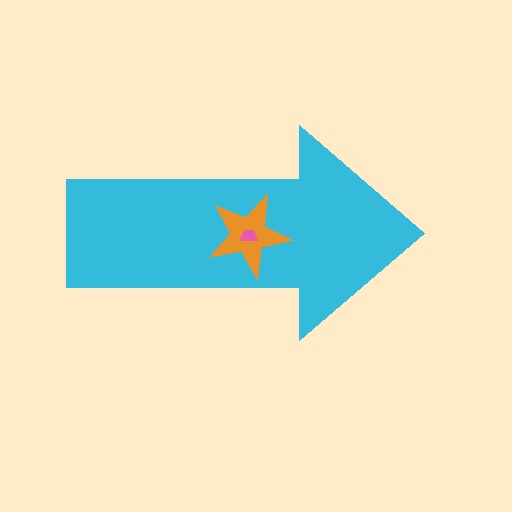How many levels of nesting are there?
3.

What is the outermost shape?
The cyan arrow.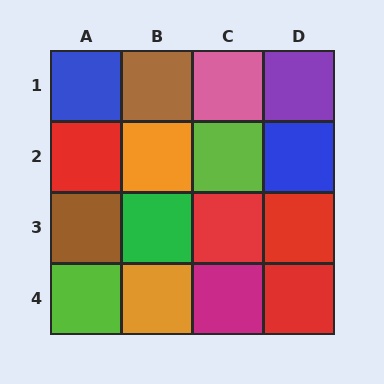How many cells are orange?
2 cells are orange.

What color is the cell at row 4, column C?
Magenta.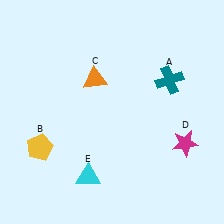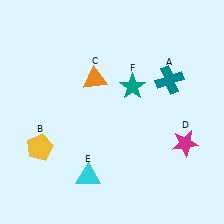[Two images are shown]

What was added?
A teal star (F) was added in Image 2.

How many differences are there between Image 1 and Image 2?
There is 1 difference between the two images.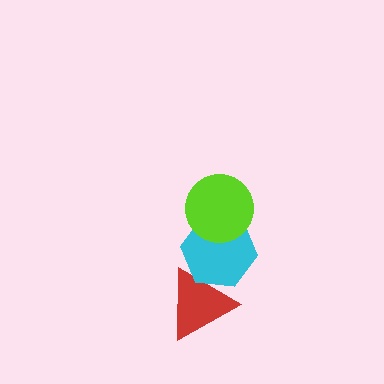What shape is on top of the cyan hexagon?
The lime circle is on top of the cyan hexagon.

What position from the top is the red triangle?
The red triangle is 3rd from the top.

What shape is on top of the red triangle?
The cyan hexagon is on top of the red triangle.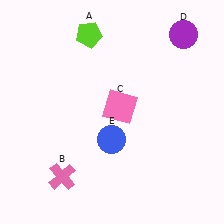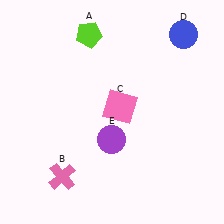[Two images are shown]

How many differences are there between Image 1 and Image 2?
There are 2 differences between the two images.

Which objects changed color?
D changed from purple to blue. E changed from blue to purple.